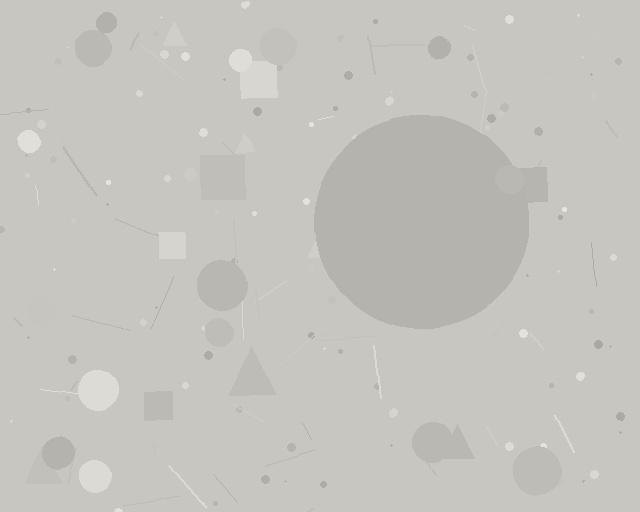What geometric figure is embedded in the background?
A circle is embedded in the background.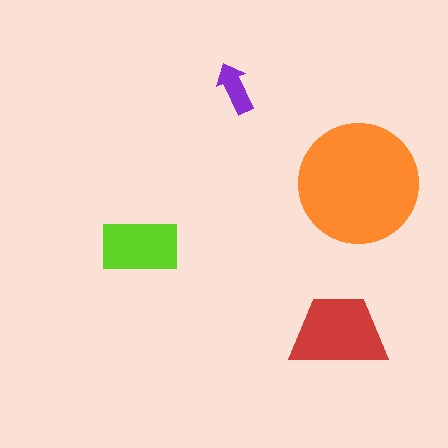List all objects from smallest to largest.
The purple arrow, the lime rectangle, the red trapezoid, the orange circle.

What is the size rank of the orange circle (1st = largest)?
1st.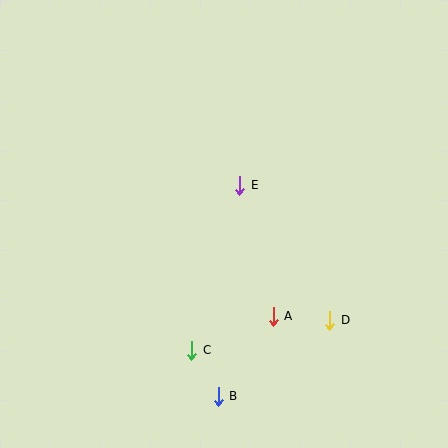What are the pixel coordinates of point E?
Point E is at (240, 185).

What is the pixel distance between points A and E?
The distance between A and E is 135 pixels.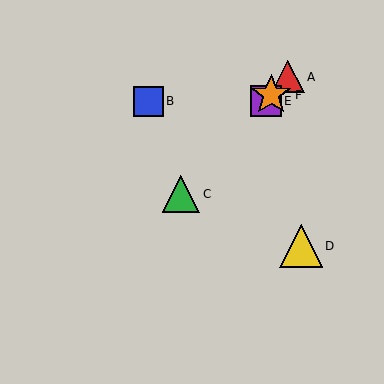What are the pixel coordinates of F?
Object F is at (271, 95).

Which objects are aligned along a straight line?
Objects A, C, E, F are aligned along a straight line.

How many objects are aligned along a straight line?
4 objects (A, C, E, F) are aligned along a straight line.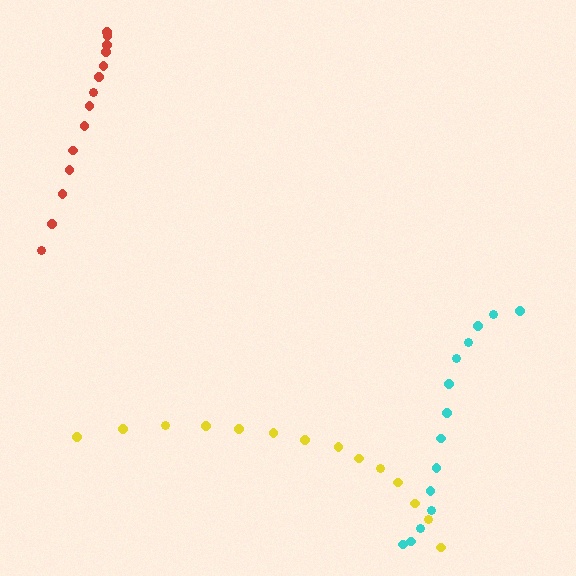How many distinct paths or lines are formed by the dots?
There are 3 distinct paths.